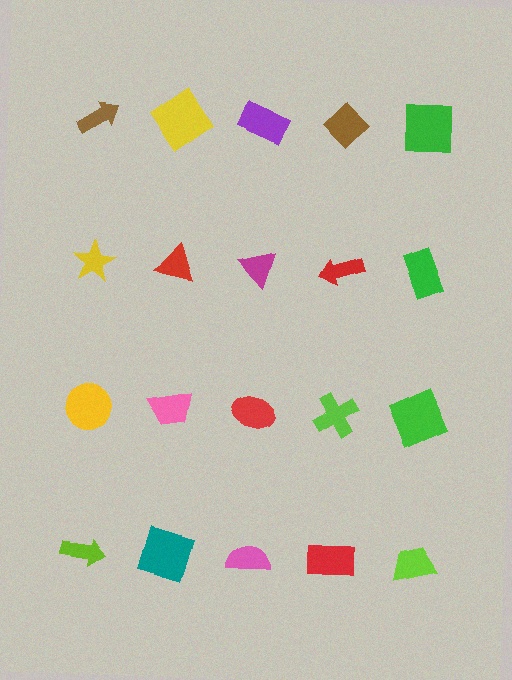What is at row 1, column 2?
A yellow diamond.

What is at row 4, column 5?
A lime trapezoid.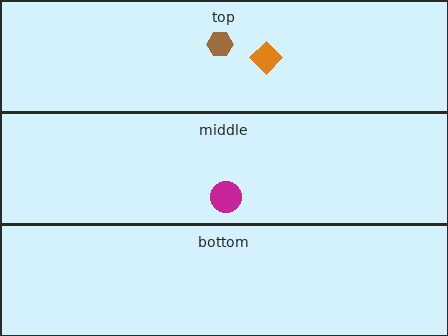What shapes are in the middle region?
The magenta circle.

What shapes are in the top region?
The orange diamond, the brown hexagon.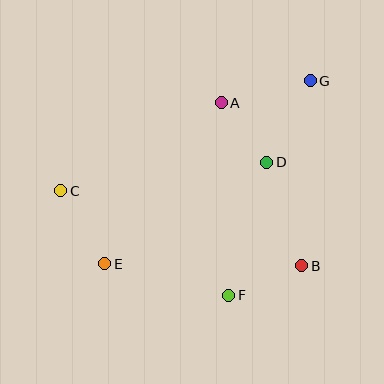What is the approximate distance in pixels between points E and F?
The distance between E and F is approximately 128 pixels.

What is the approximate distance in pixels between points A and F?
The distance between A and F is approximately 192 pixels.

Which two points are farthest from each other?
Points E and G are farthest from each other.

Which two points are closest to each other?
Points A and D are closest to each other.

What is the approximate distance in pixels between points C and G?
The distance between C and G is approximately 272 pixels.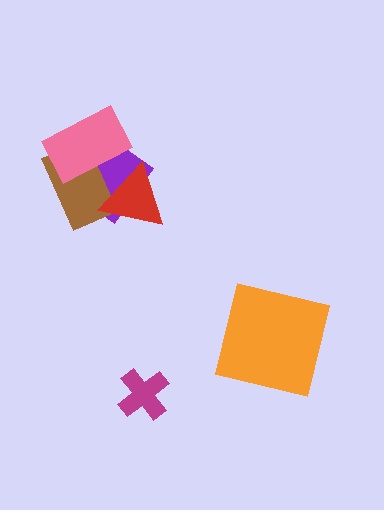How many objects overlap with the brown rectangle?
3 objects overlap with the brown rectangle.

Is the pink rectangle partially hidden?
No, no other shape covers it.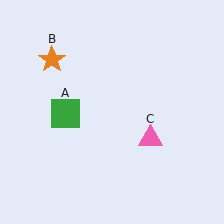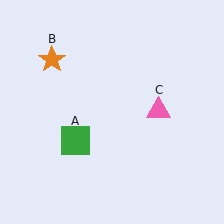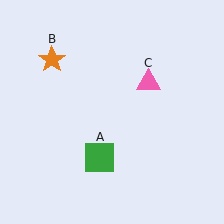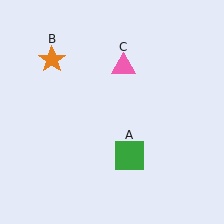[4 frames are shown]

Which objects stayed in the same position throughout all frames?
Orange star (object B) remained stationary.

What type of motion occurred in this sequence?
The green square (object A), pink triangle (object C) rotated counterclockwise around the center of the scene.